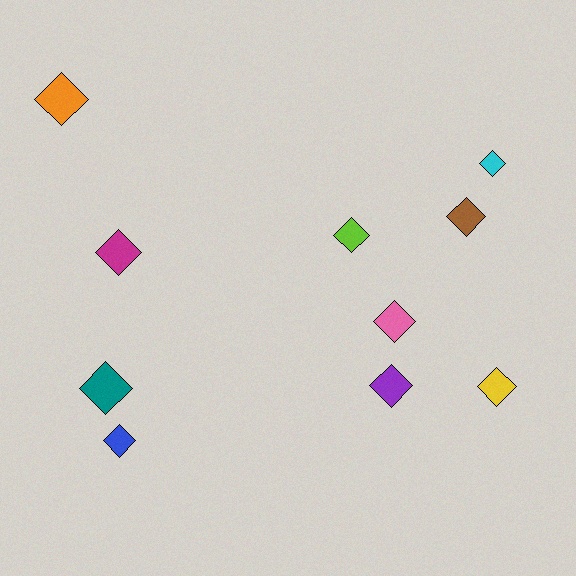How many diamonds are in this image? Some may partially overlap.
There are 10 diamonds.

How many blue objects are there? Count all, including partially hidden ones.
There is 1 blue object.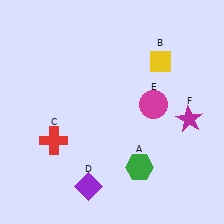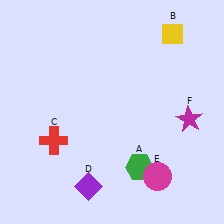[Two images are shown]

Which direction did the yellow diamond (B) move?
The yellow diamond (B) moved up.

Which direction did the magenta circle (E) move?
The magenta circle (E) moved down.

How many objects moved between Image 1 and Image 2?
2 objects moved between the two images.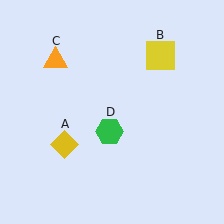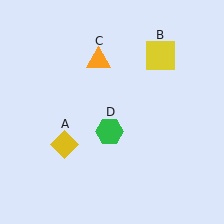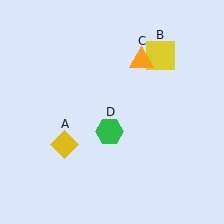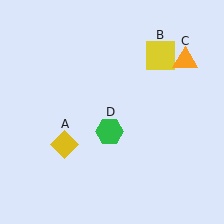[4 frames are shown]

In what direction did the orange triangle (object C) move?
The orange triangle (object C) moved right.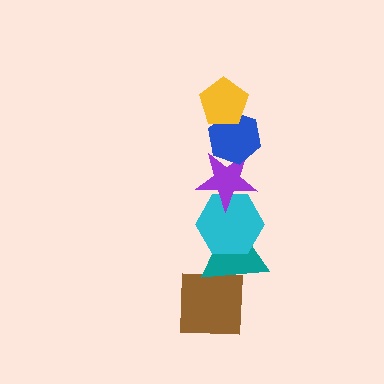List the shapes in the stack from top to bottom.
From top to bottom: the yellow pentagon, the blue hexagon, the purple star, the cyan hexagon, the teal triangle, the brown square.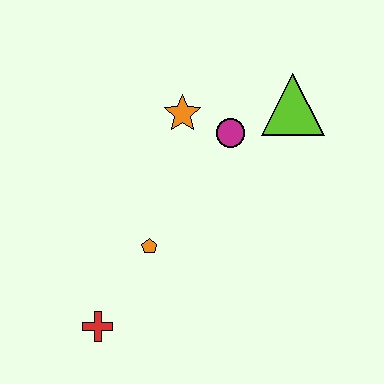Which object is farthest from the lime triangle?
The red cross is farthest from the lime triangle.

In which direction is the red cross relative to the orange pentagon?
The red cross is below the orange pentagon.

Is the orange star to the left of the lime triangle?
Yes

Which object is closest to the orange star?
The magenta circle is closest to the orange star.